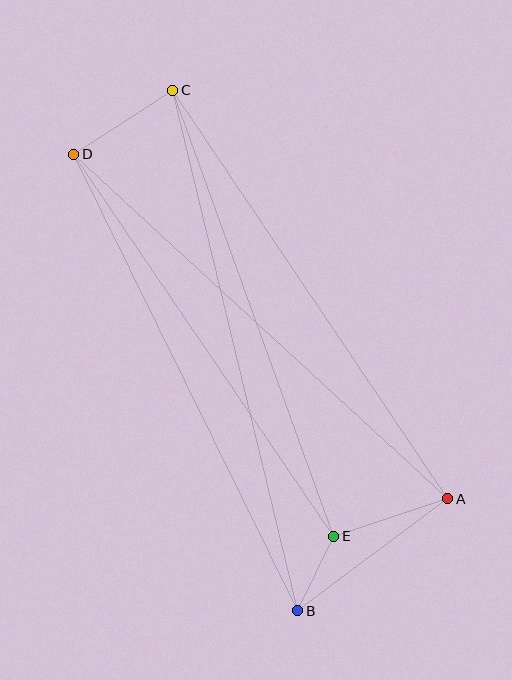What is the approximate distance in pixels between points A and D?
The distance between A and D is approximately 509 pixels.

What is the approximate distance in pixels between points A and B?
The distance between A and B is approximately 187 pixels.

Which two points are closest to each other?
Points B and E are closest to each other.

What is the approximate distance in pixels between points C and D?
The distance between C and D is approximately 118 pixels.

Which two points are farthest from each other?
Points B and C are farthest from each other.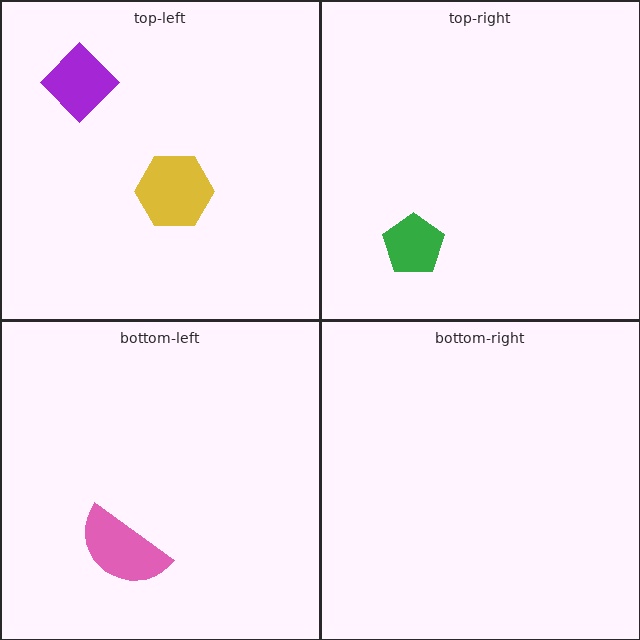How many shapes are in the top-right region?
1.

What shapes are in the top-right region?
The green pentagon.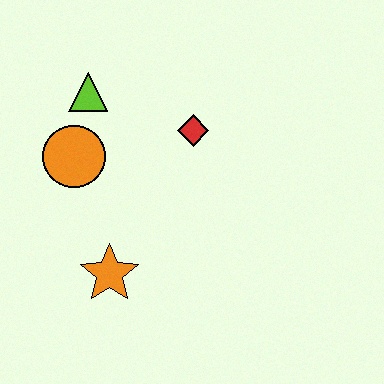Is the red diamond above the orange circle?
Yes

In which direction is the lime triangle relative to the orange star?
The lime triangle is above the orange star.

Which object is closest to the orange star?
The orange circle is closest to the orange star.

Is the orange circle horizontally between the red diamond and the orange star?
No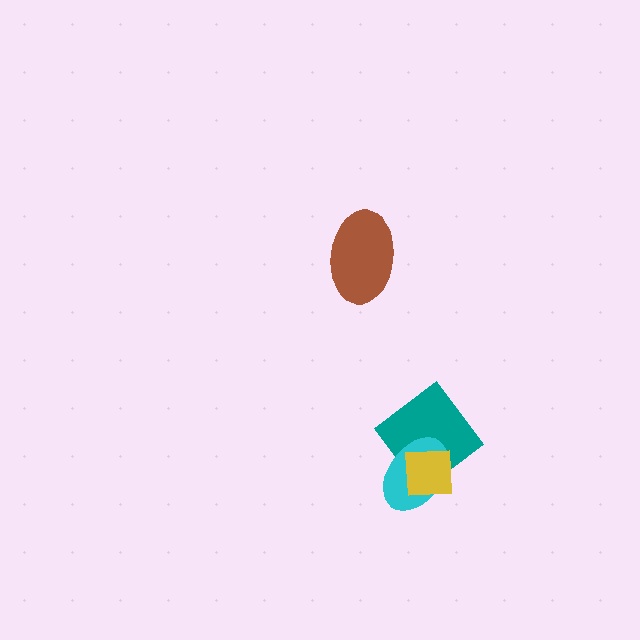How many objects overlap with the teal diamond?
2 objects overlap with the teal diamond.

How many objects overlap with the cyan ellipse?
2 objects overlap with the cyan ellipse.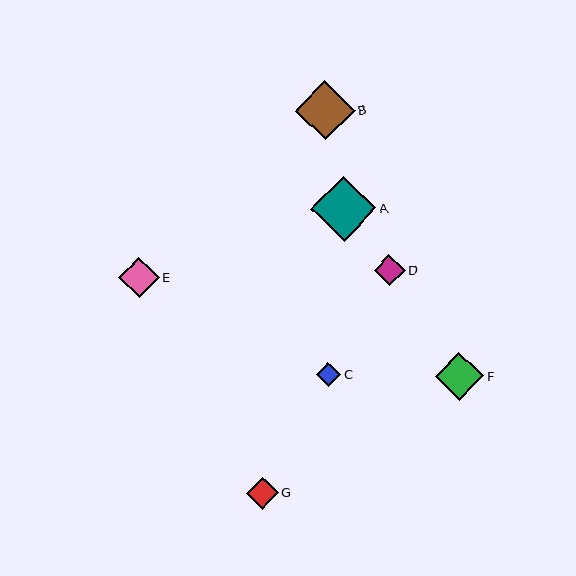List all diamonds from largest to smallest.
From largest to smallest: A, B, F, E, G, D, C.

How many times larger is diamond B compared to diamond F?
Diamond B is approximately 1.2 times the size of diamond F.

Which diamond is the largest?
Diamond A is the largest with a size of approximately 65 pixels.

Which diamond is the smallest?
Diamond C is the smallest with a size of approximately 24 pixels.